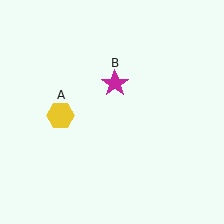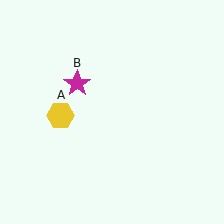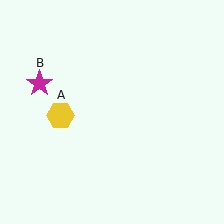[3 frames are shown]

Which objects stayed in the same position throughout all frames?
Yellow hexagon (object A) remained stationary.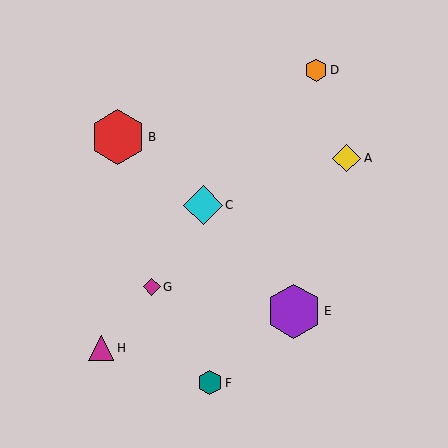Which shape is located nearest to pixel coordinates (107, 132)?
The red hexagon (labeled B) at (118, 137) is nearest to that location.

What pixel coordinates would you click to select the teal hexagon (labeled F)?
Click at (210, 383) to select the teal hexagon F.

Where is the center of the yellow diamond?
The center of the yellow diamond is at (347, 158).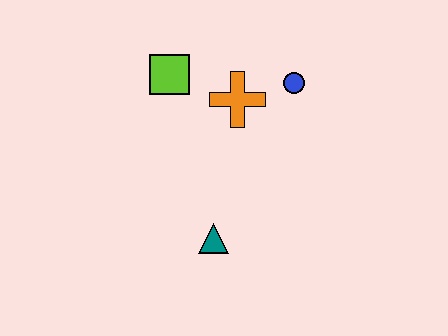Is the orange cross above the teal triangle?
Yes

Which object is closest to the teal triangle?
The orange cross is closest to the teal triangle.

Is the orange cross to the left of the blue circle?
Yes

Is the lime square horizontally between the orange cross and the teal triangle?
No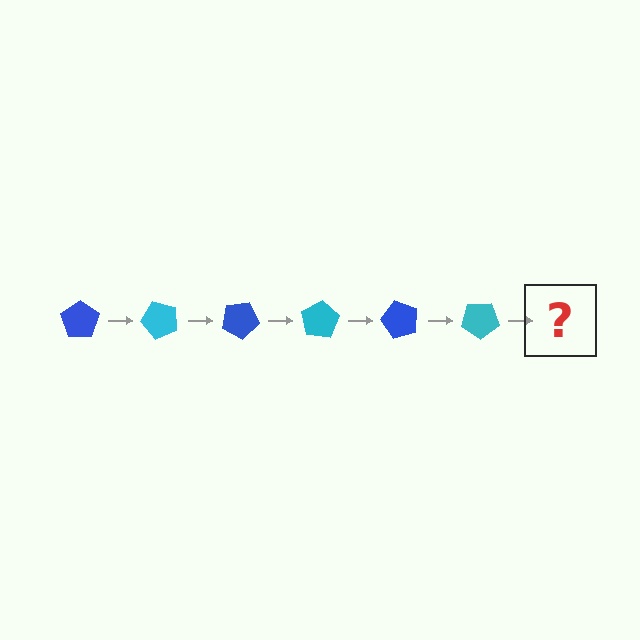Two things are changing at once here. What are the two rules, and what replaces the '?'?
The two rules are that it rotates 50 degrees each step and the color cycles through blue and cyan. The '?' should be a blue pentagon, rotated 300 degrees from the start.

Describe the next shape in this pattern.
It should be a blue pentagon, rotated 300 degrees from the start.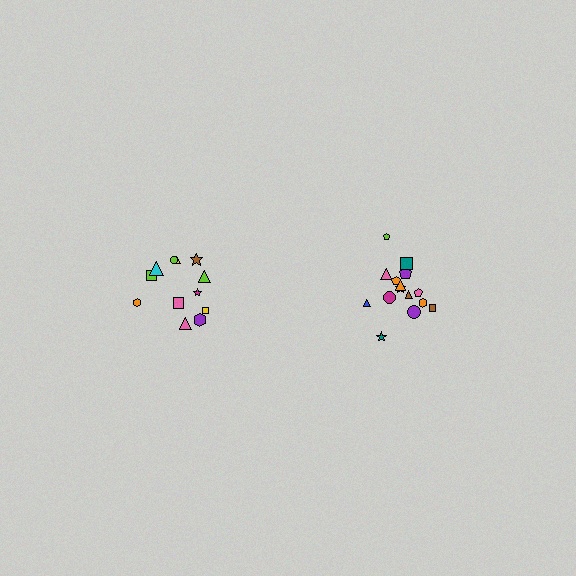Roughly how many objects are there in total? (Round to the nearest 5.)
Roughly 25 objects in total.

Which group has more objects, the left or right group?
The right group.